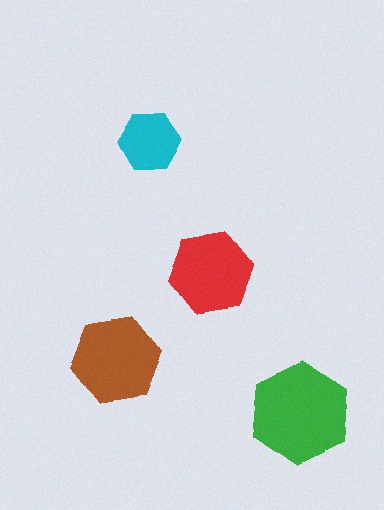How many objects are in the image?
There are 4 objects in the image.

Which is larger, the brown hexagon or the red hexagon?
The brown one.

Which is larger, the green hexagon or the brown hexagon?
The green one.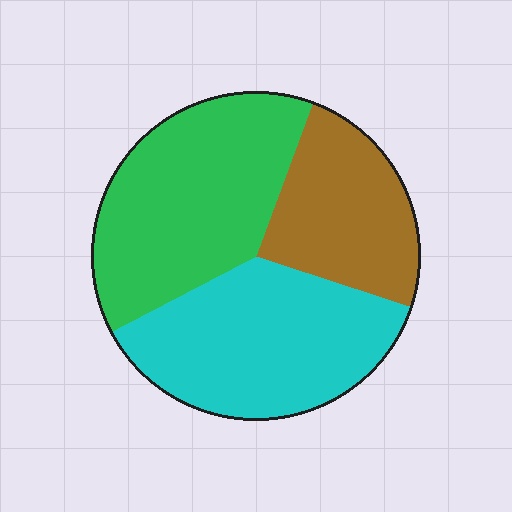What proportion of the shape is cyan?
Cyan covers about 35% of the shape.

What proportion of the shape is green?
Green covers roughly 40% of the shape.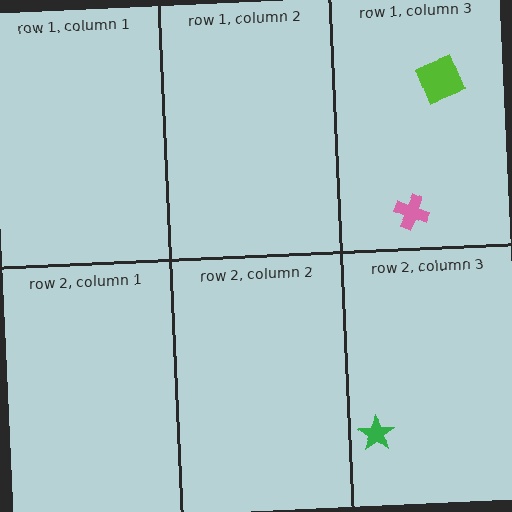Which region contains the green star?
The row 2, column 3 region.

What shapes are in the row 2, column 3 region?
The green star.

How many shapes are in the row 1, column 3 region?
2.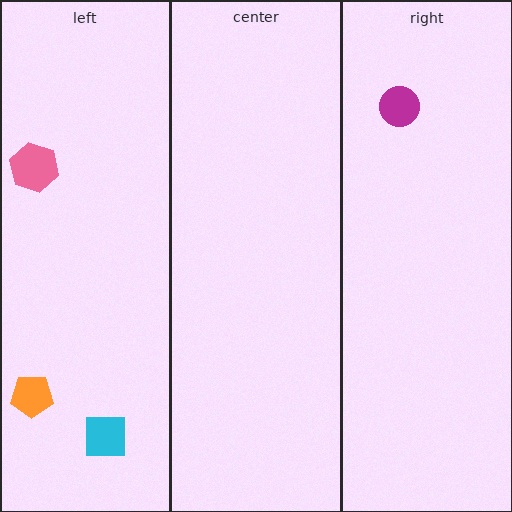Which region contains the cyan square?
The left region.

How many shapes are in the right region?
1.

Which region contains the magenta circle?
The right region.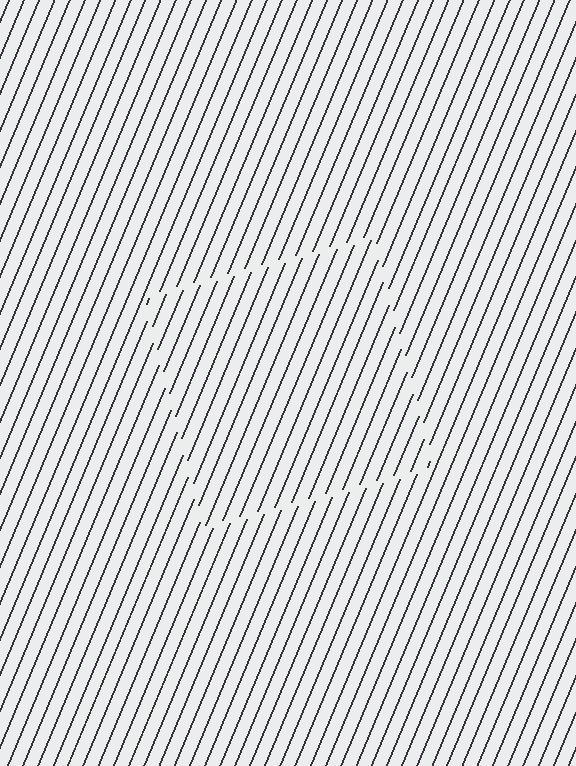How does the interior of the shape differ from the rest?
The interior of the shape contains the same grating, shifted by half a period — the contour is defined by the phase discontinuity where line-ends from the inner and outer gratings abut.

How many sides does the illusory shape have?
4 sides — the line-ends trace a square.